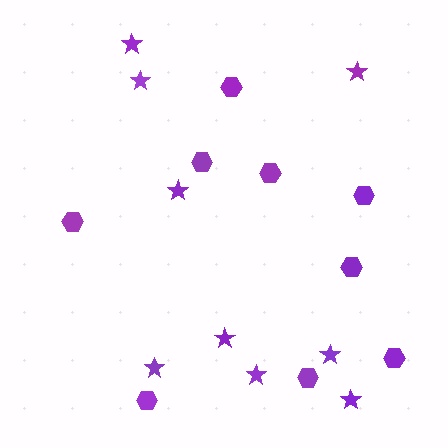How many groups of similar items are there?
There are 2 groups: one group of hexagons (9) and one group of stars (9).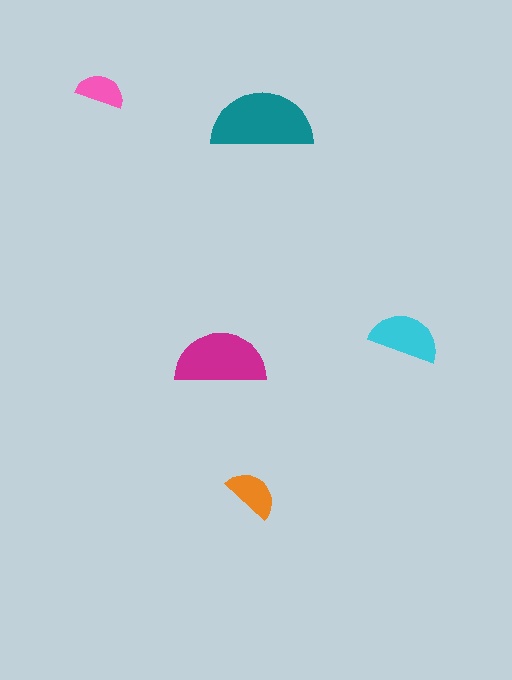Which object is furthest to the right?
The cyan semicircle is rightmost.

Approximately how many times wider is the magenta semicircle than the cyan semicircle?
About 1.5 times wider.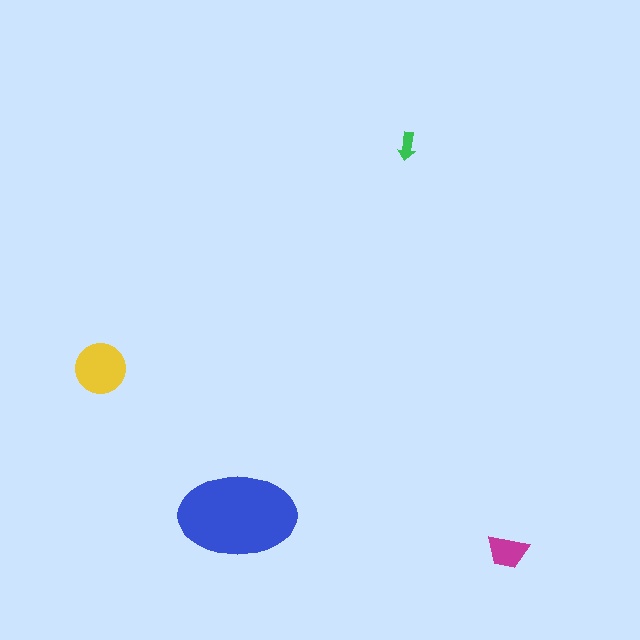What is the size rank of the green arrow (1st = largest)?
4th.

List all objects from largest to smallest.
The blue ellipse, the yellow circle, the magenta trapezoid, the green arrow.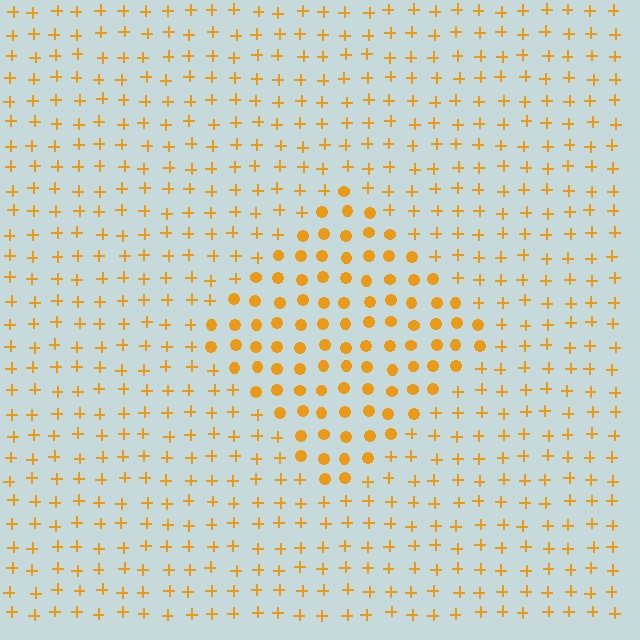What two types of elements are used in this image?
The image uses circles inside the diamond region and plus signs outside it.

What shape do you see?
I see a diamond.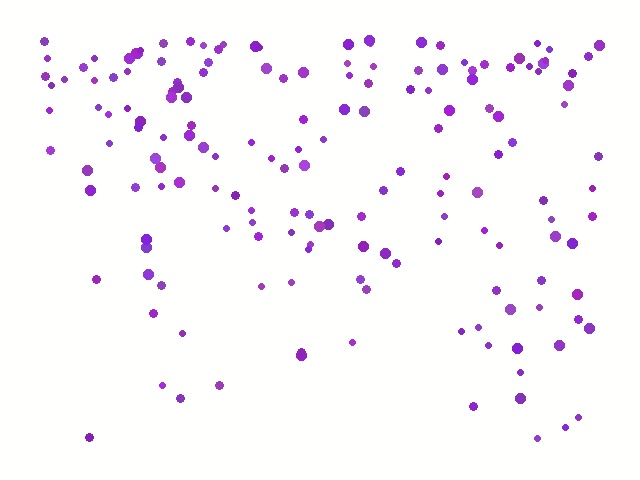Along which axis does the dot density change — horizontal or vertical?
Vertical.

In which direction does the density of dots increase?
From bottom to top, with the top side densest.